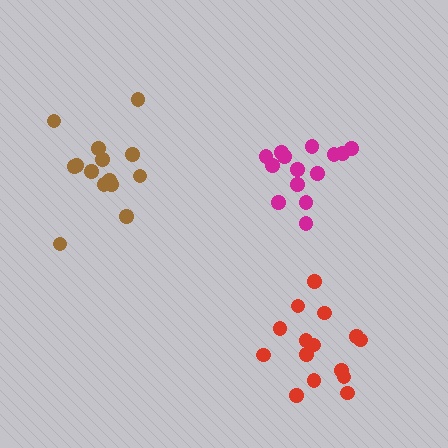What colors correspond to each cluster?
The clusters are colored: brown, red, magenta.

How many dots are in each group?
Group 1: 14 dots, Group 2: 15 dots, Group 3: 14 dots (43 total).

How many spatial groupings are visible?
There are 3 spatial groupings.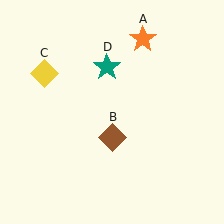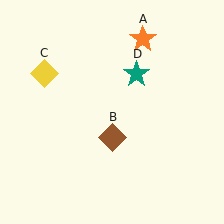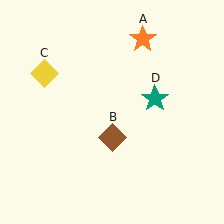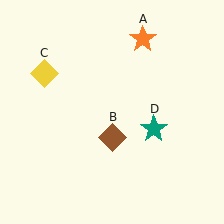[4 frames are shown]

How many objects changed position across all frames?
1 object changed position: teal star (object D).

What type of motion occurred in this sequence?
The teal star (object D) rotated clockwise around the center of the scene.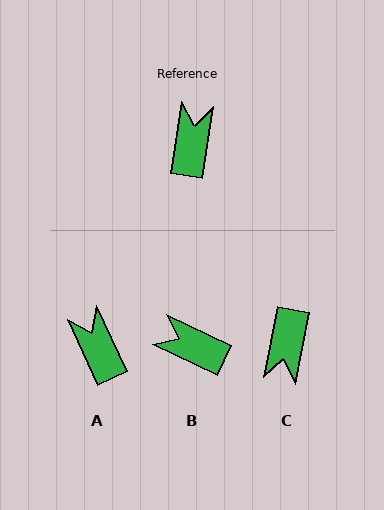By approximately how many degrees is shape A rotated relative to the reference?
Approximately 34 degrees counter-clockwise.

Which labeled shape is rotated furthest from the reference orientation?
C, about 178 degrees away.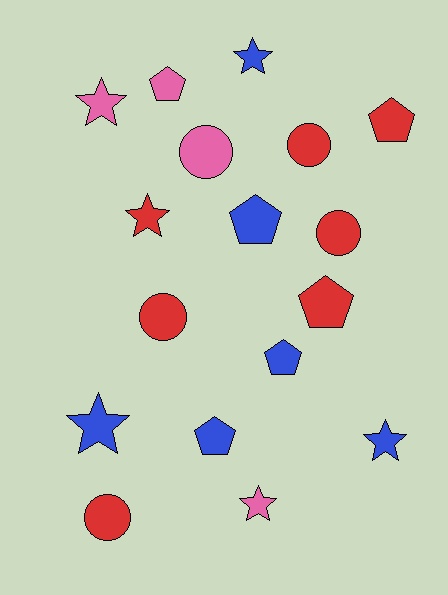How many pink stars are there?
There are 2 pink stars.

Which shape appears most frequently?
Star, with 6 objects.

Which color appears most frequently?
Red, with 7 objects.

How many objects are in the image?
There are 17 objects.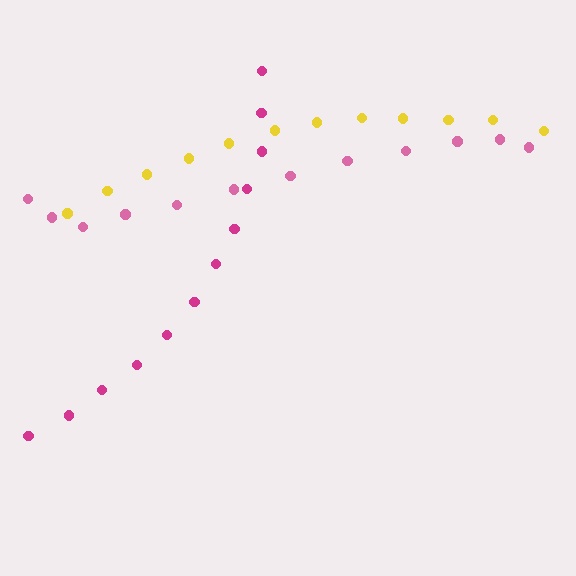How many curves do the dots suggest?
There are 3 distinct paths.